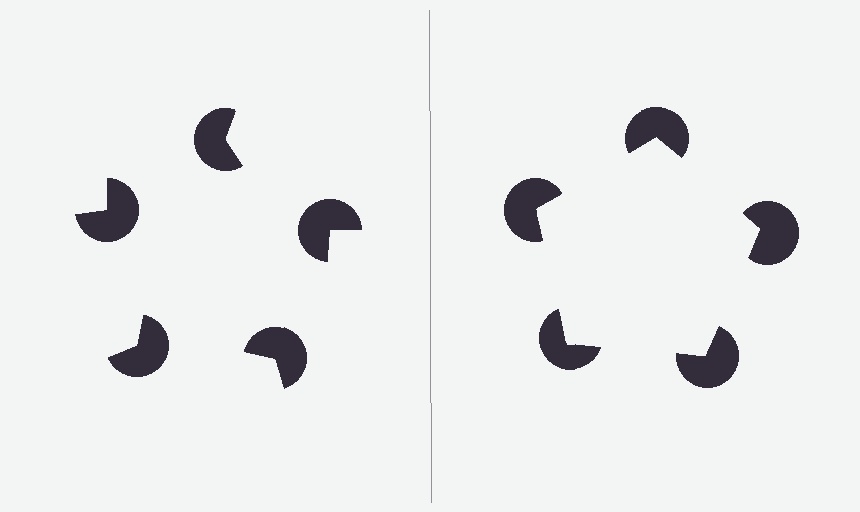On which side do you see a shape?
An illusory pentagon appears on the right side. On the left side the wedge cuts are rotated, so no coherent shape forms.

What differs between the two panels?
The pac-man discs are positioned identically on both sides; only the wedge orientations differ. On the right they align to a pentagon; on the left they are misaligned.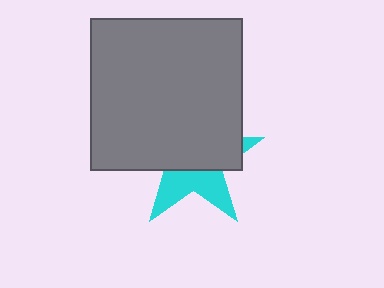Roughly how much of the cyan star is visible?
A small part of it is visible (roughly 38%).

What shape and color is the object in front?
The object in front is a gray square.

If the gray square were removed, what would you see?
You would see the complete cyan star.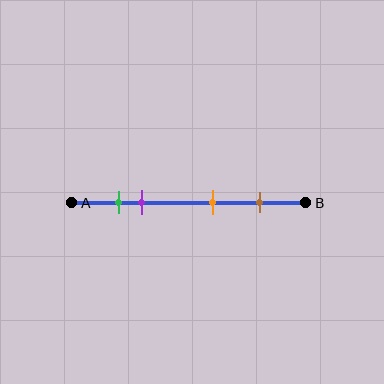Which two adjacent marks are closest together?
The green and purple marks are the closest adjacent pair.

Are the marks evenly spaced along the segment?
No, the marks are not evenly spaced.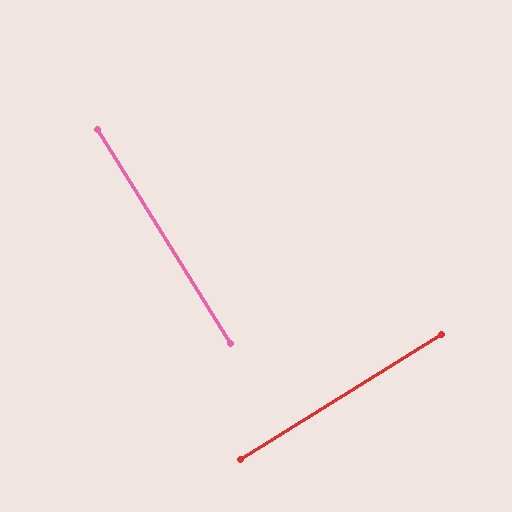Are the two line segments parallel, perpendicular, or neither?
Perpendicular — they meet at approximately 90°.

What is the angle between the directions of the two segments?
Approximately 90 degrees.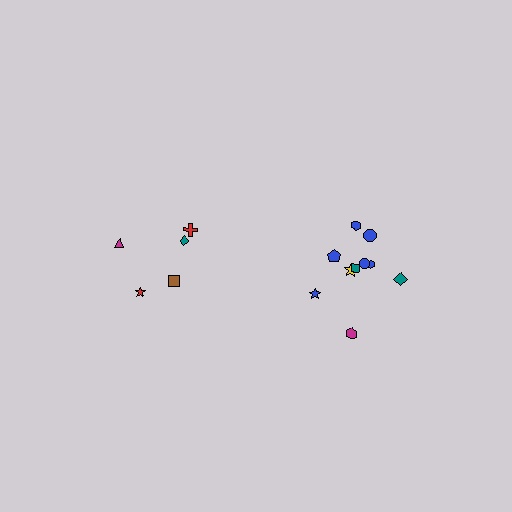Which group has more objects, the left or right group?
The right group.